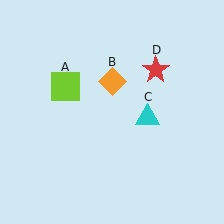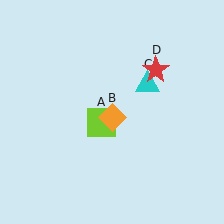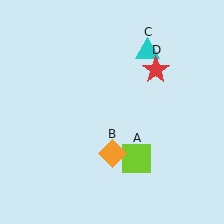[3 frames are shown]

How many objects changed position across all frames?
3 objects changed position: lime square (object A), orange diamond (object B), cyan triangle (object C).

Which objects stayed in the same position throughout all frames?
Red star (object D) remained stationary.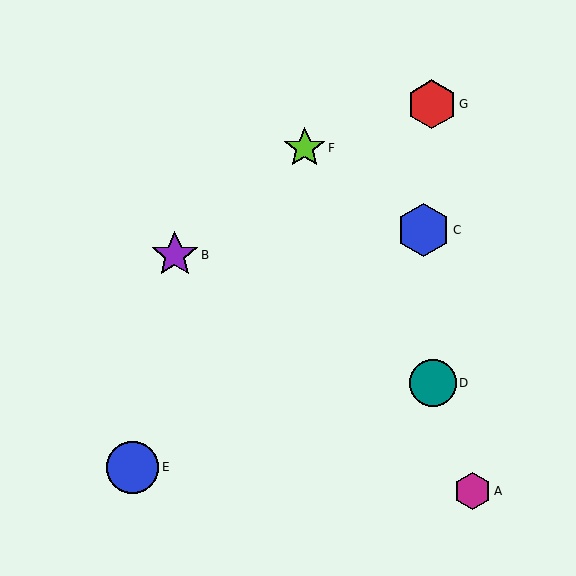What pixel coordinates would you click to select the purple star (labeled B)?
Click at (175, 255) to select the purple star B.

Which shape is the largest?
The blue hexagon (labeled C) is the largest.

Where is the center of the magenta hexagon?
The center of the magenta hexagon is at (472, 491).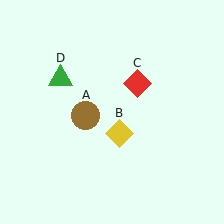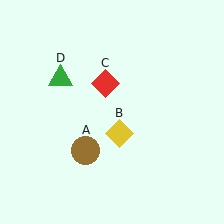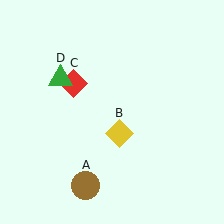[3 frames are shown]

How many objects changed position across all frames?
2 objects changed position: brown circle (object A), red diamond (object C).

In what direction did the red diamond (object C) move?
The red diamond (object C) moved left.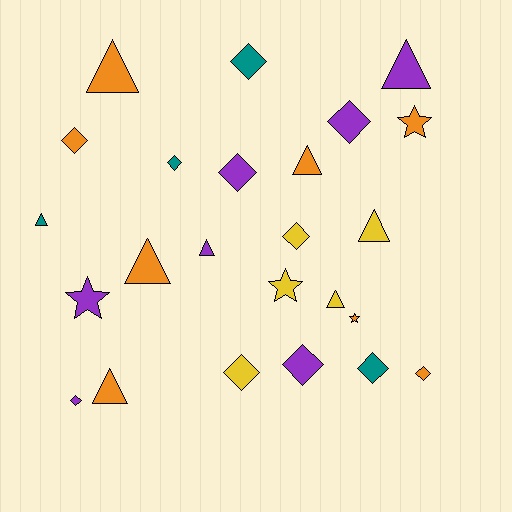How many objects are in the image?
There are 24 objects.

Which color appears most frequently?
Orange, with 8 objects.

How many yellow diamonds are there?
There are 2 yellow diamonds.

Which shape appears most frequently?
Diamond, with 11 objects.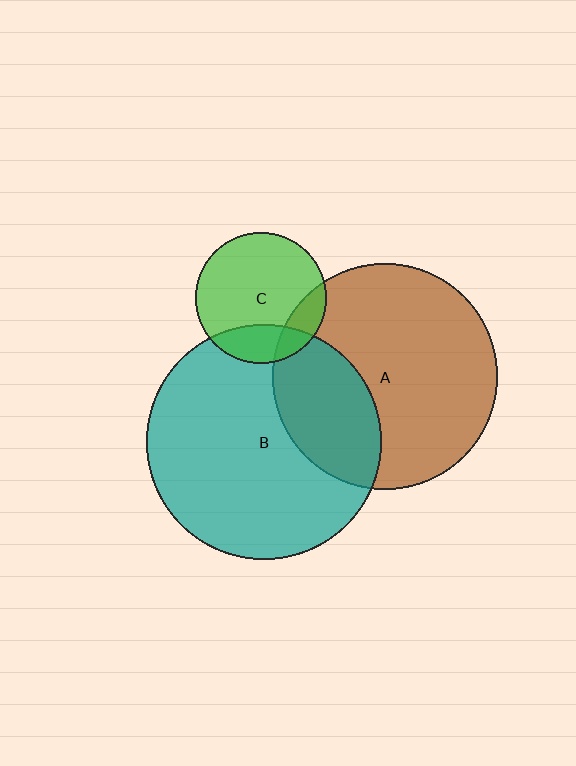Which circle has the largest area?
Circle B (teal).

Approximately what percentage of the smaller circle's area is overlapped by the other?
Approximately 30%.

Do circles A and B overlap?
Yes.